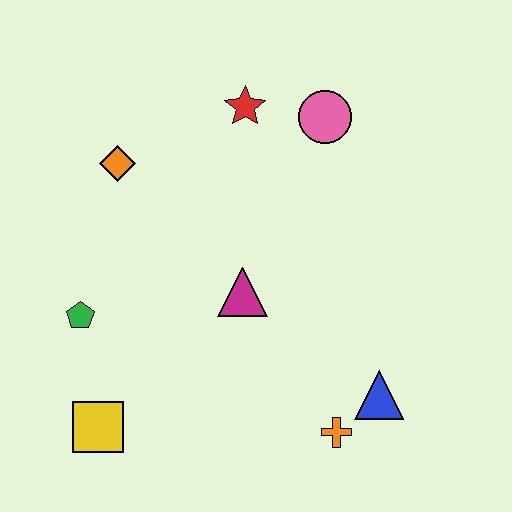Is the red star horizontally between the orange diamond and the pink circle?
Yes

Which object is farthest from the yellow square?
The pink circle is farthest from the yellow square.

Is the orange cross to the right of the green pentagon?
Yes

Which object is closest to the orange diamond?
The red star is closest to the orange diamond.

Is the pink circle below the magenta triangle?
No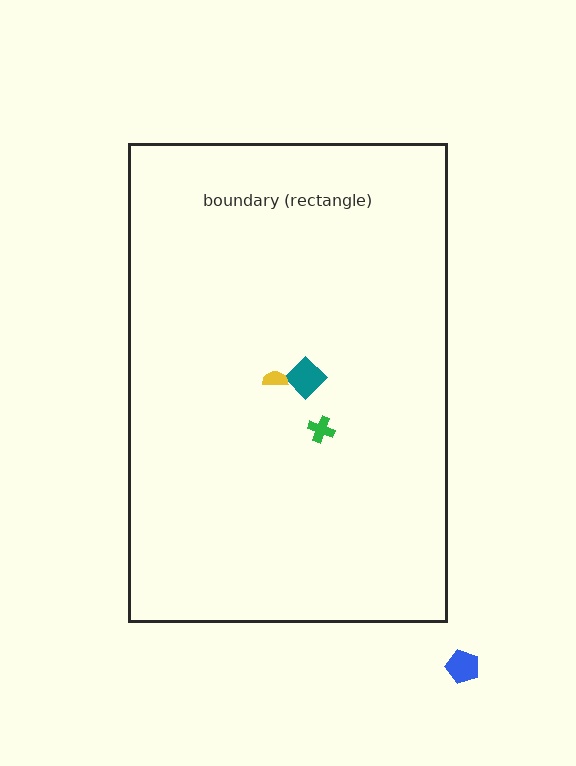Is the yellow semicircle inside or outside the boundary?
Inside.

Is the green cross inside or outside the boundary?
Inside.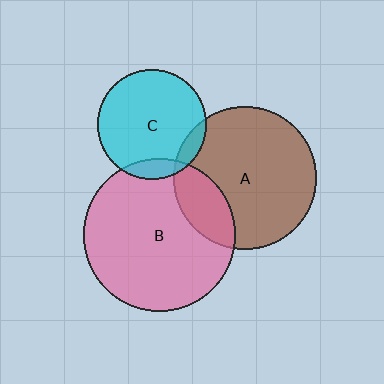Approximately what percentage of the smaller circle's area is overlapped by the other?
Approximately 10%.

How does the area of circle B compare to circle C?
Approximately 1.9 times.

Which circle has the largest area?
Circle B (pink).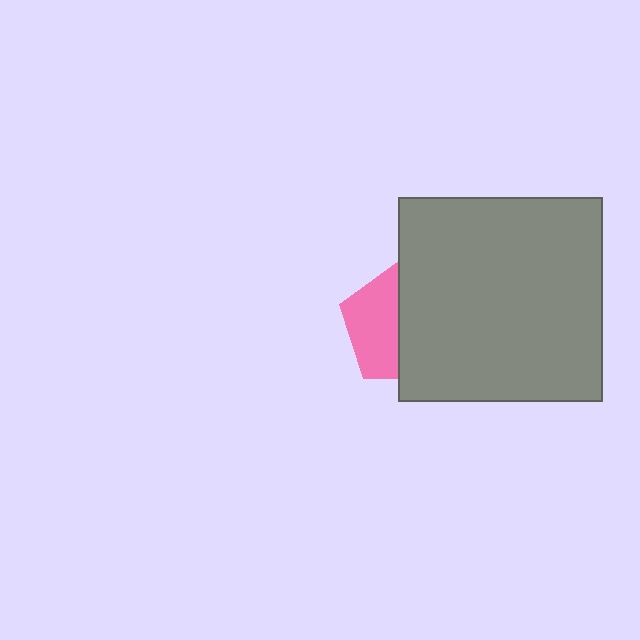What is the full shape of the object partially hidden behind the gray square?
The partially hidden object is a pink pentagon.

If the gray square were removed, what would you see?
You would see the complete pink pentagon.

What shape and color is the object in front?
The object in front is a gray square.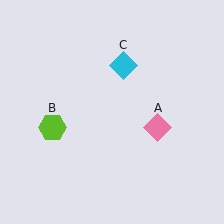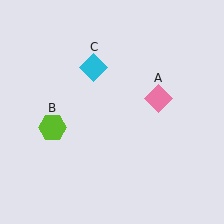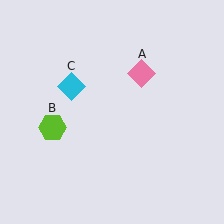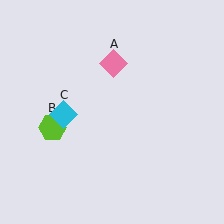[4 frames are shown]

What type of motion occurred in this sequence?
The pink diamond (object A), cyan diamond (object C) rotated counterclockwise around the center of the scene.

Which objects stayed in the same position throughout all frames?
Lime hexagon (object B) remained stationary.